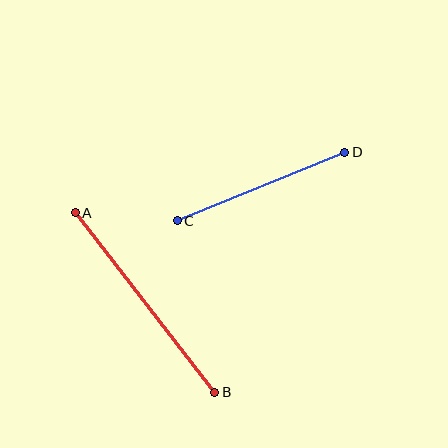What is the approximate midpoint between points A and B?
The midpoint is at approximately (145, 303) pixels.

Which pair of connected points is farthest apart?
Points A and B are farthest apart.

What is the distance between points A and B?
The distance is approximately 228 pixels.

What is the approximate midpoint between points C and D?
The midpoint is at approximately (261, 186) pixels.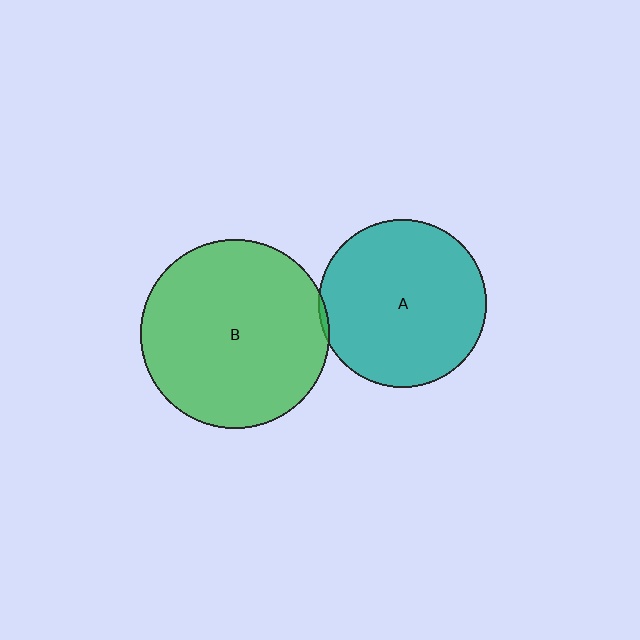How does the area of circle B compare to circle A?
Approximately 1.3 times.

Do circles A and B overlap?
Yes.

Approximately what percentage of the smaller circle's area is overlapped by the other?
Approximately 5%.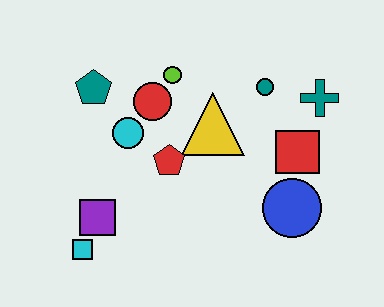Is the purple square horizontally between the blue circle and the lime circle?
No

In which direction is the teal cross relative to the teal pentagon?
The teal cross is to the right of the teal pentagon.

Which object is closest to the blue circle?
The red square is closest to the blue circle.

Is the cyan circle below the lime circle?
Yes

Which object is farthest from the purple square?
The teal cross is farthest from the purple square.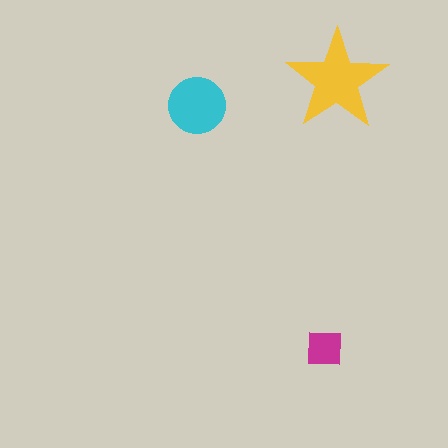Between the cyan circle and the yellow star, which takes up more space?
The yellow star.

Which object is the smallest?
The magenta square.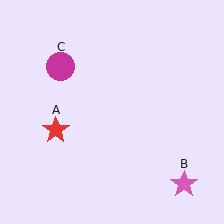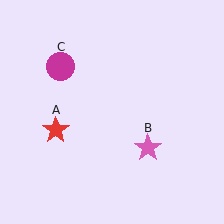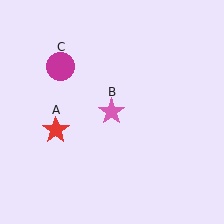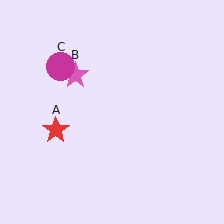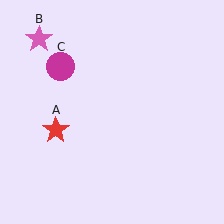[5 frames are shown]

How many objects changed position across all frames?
1 object changed position: pink star (object B).